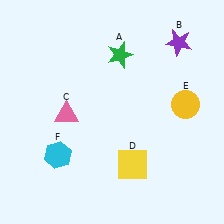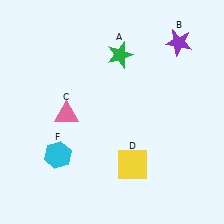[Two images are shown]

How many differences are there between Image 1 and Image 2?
There is 1 difference between the two images.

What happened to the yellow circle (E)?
The yellow circle (E) was removed in Image 2. It was in the top-right area of Image 1.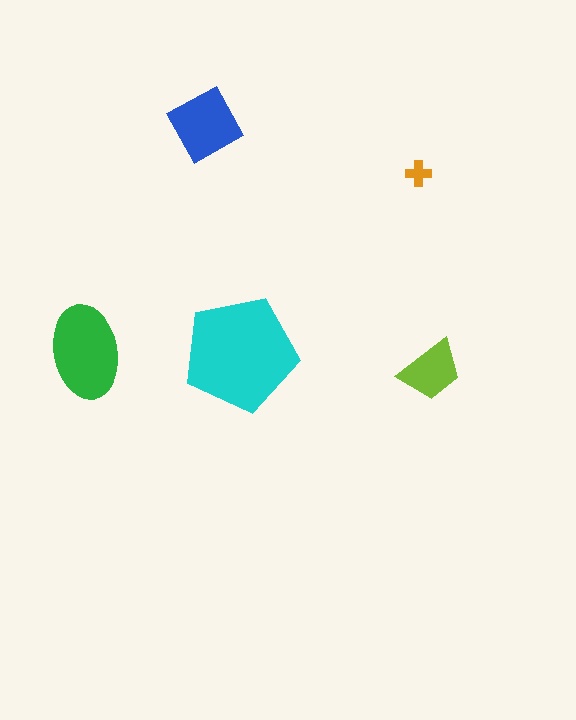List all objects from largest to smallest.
The cyan pentagon, the green ellipse, the blue diamond, the lime trapezoid, the orange cross.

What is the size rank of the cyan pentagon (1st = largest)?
1st.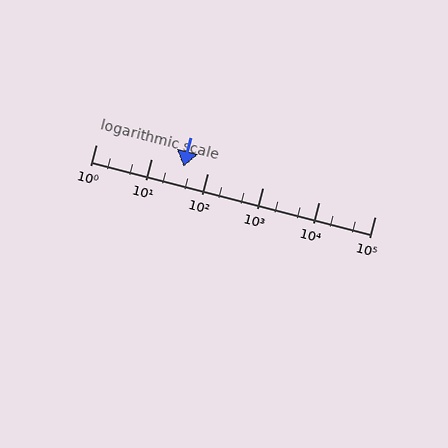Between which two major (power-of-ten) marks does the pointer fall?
The pointer is between 10 and 100.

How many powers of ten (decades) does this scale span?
The scale spans 5 decades, from 1 to 100000.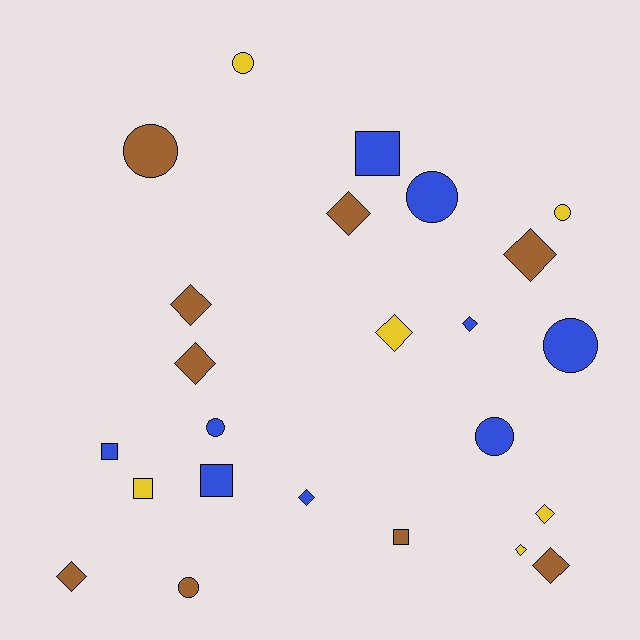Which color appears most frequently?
Blue, with 9 objects.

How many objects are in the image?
There are 24 objects.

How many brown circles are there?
There are 2 brown circles.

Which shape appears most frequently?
Diamond, with 11 objects.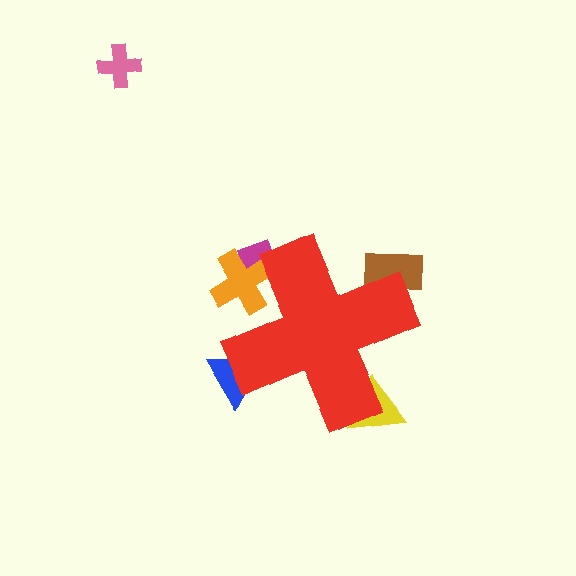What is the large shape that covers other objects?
A red cross.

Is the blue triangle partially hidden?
Yes, the blue triangle is partially hidden behind the red cross.